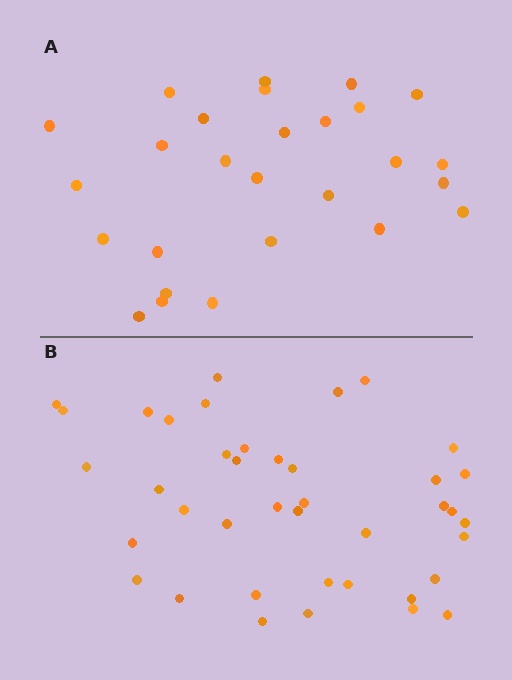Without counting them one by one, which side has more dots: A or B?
Region B (the bottom region) has more dots.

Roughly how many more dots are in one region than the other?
Region B has approximately 15 more dots than region A.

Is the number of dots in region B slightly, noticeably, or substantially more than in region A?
Region B has substantially more. The ratio is roughly 1.5 to 1.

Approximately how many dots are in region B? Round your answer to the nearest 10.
About 40 dots.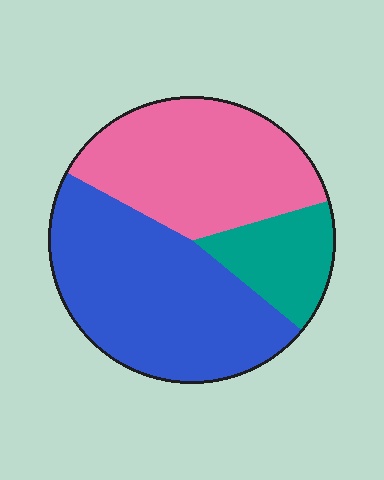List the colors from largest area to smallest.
From largest to smallest: blue, pink, teal.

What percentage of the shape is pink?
Pink takes up about three eighths (3/8) of the shape.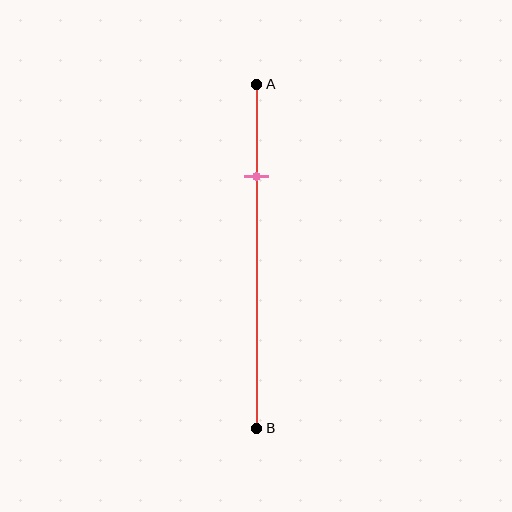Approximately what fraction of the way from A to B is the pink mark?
The pink mark is approximately 25% of the way from A to B.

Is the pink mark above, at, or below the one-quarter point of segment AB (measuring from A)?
The pink mark is approximately at the one-quarter point of segment AB.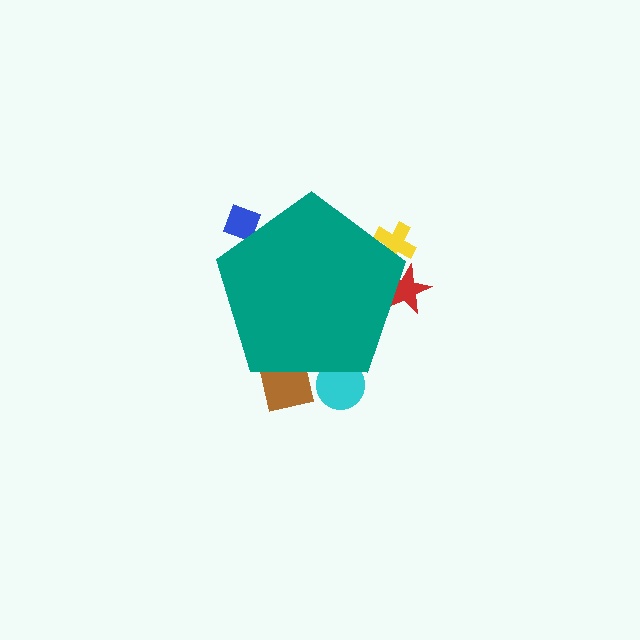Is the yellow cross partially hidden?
Yes, the yellow cross is partially hidden behind the teal pentagon.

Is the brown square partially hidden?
Yes, the brown square is partially hidden behind the teal pentagon.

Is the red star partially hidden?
Yes, the red star is partially hidden behind the teal pentagon.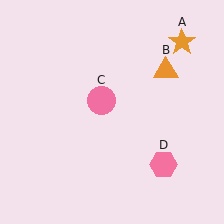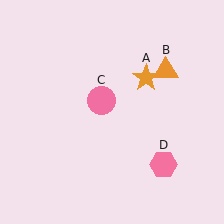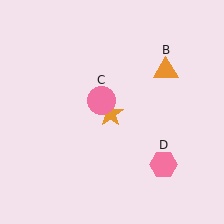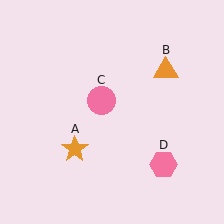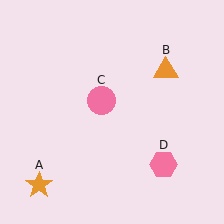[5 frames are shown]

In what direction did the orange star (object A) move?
The orange star (object A) moved down and to the left.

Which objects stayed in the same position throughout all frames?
Orange triangle (object B) and pink circle (object C) and pink hexagon (object D) remained stationary.